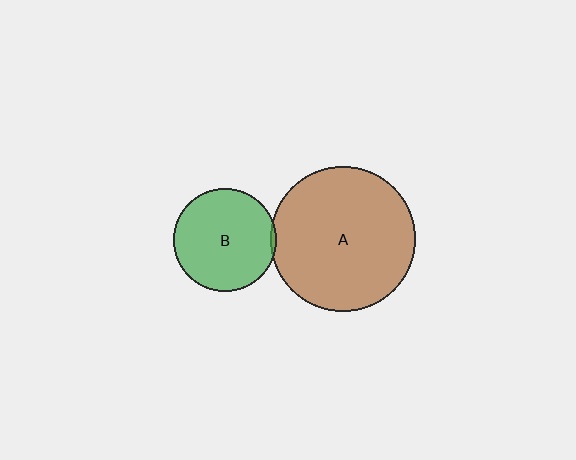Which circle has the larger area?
Circle A (brown).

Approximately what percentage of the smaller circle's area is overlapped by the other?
Approximately 5%.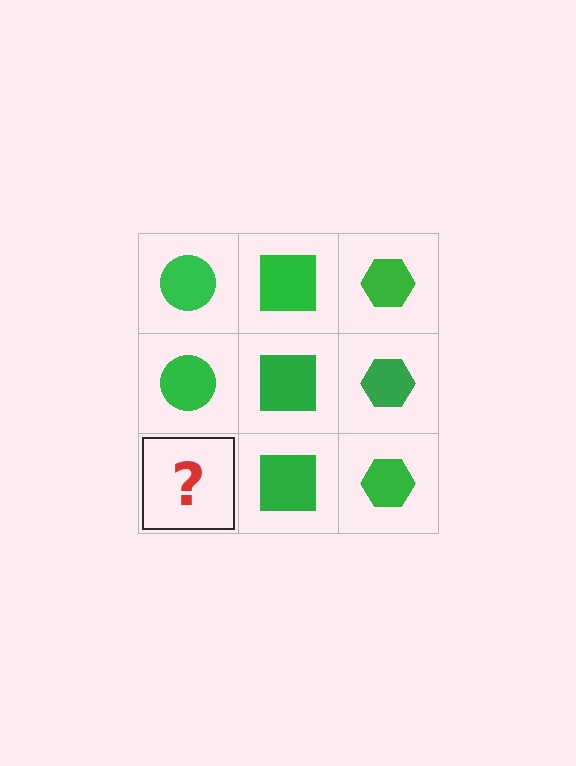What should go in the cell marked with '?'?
The missing cell should contain a green circle.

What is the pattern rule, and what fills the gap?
The rule is that each column has a consistent shape. The gap should be filled with a green circle.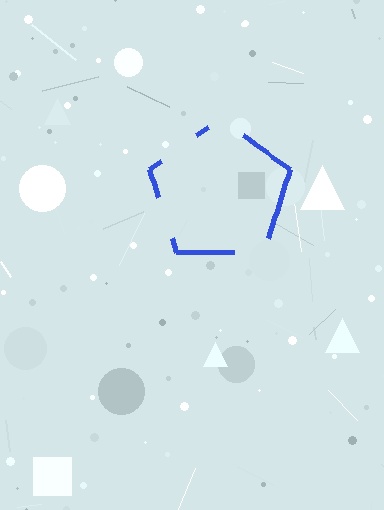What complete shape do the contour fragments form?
The contour fragments form a pentagon.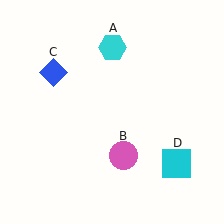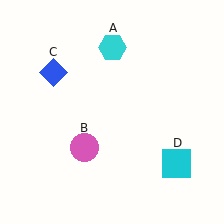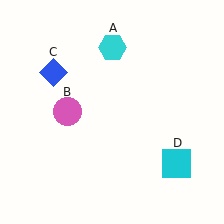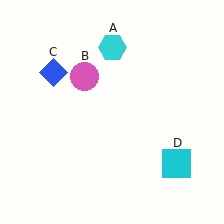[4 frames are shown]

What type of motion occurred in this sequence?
The pink circle (object B) rotated clockwise around the center of the scene.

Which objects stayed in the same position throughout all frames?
Cyan hexagon (object A) and blue diamond (object C) and cyan square (object D) remained stationary.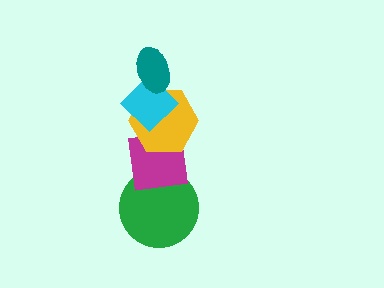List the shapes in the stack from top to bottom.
From top to bottom: the teal ellipse, the cyan diamond, the yellow hexagon, the magenta square, the green circle.